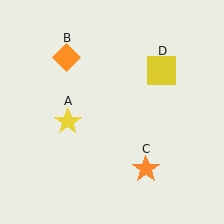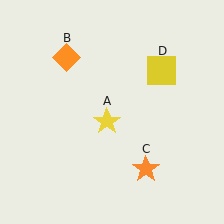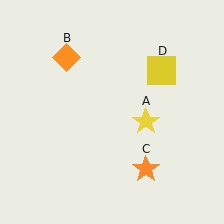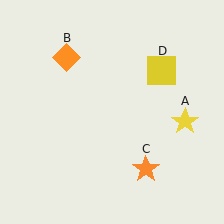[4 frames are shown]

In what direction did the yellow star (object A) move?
The yellow star (object A) moved right.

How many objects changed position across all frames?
1 object changed position: yellow star (object A).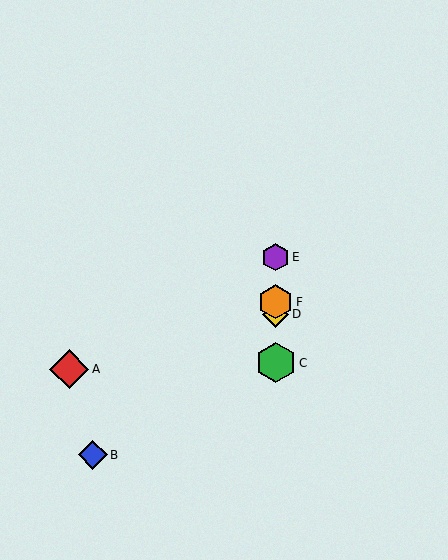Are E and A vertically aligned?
No, E is at x≈276 and A is at x≈69.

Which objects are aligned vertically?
Objects C, D, E, F are aligned vertically.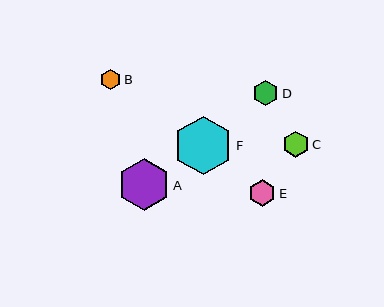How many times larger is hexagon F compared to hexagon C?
Hexagon F is approximately 2.2 times the size of hexagon C.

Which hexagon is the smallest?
Hexagon B is the smallest with a size of approximately 21 pixels.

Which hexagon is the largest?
Hexagon F is the largest with a size of approximately 59 pixels.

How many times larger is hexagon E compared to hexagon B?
Hexagon E is approximately 1.3 times the size of hexagon B.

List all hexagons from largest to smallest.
From largest to smallest: F, A, E, C, D, B.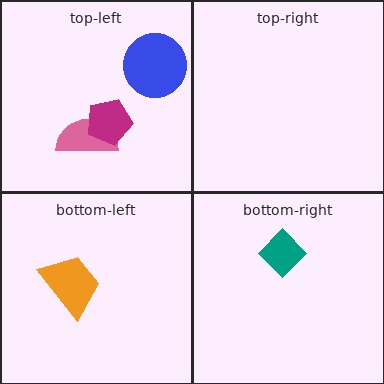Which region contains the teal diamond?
The bottom-right region.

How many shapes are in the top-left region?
3.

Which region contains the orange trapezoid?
The bottom-left region.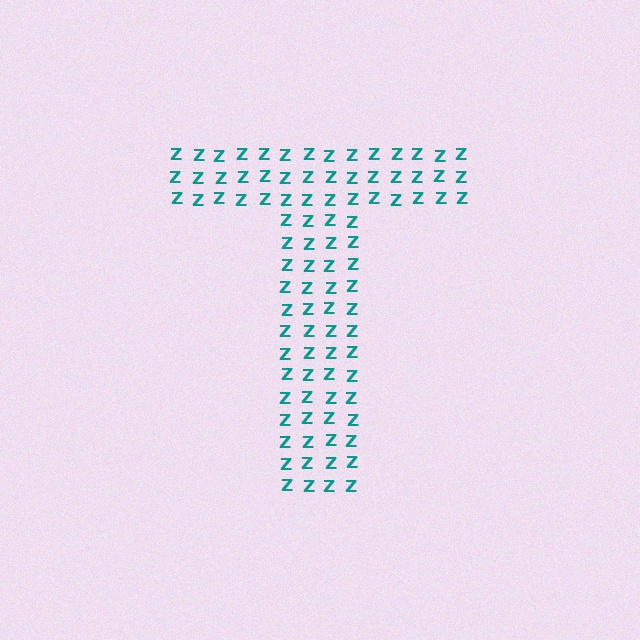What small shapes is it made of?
It is made of small letter Z's.